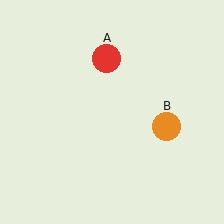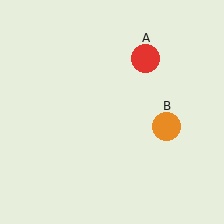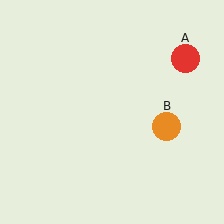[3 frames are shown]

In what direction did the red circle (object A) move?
The red circle (object A) moved right.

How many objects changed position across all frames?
1 object changed position: red circle (object A).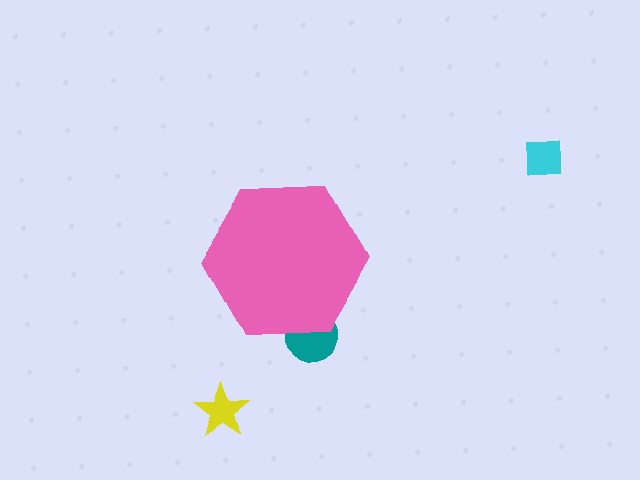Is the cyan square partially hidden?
No, the cyan square is fully visible.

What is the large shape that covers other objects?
A pink hexagon.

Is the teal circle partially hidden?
Yes, the teal circle is partially hidden behind the pink hexagon.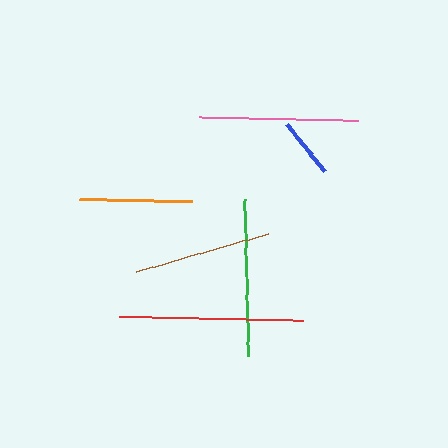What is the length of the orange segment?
The orange segment is approximately 113 pixels long.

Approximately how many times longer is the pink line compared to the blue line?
The pink line is approximately 2.6 times the length of the blue line.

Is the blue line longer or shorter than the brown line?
The brown line is longer than the blue line.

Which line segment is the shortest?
The blue line is the shortest at approximately 60 pixels.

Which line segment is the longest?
The red line is the longest at approximately 184 pixels.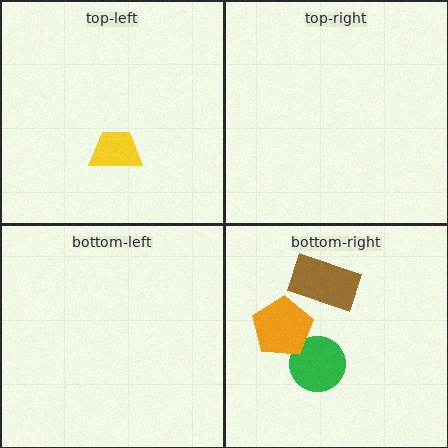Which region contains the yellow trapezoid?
The top-left region.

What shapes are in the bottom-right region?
The brown rectangle, the green circle, the orange pentagon.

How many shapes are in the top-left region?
1.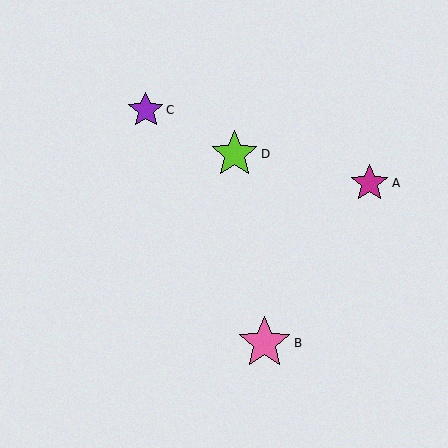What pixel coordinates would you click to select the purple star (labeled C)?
Click at (146, 110) to select the purple star C.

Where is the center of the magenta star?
The center of the magenta star is at (370, 183).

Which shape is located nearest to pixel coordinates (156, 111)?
The purple star (labeled C) at (146, 110) is nearest to that location.